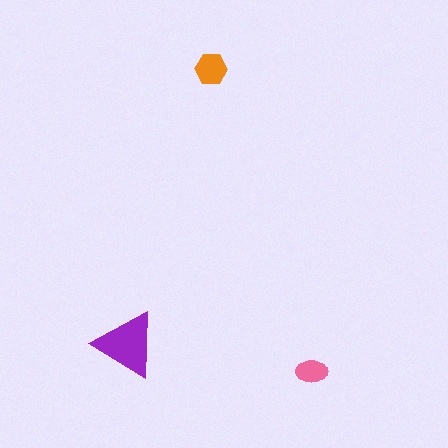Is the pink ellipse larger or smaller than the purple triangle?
Smaller.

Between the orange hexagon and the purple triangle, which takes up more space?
The purple triangle.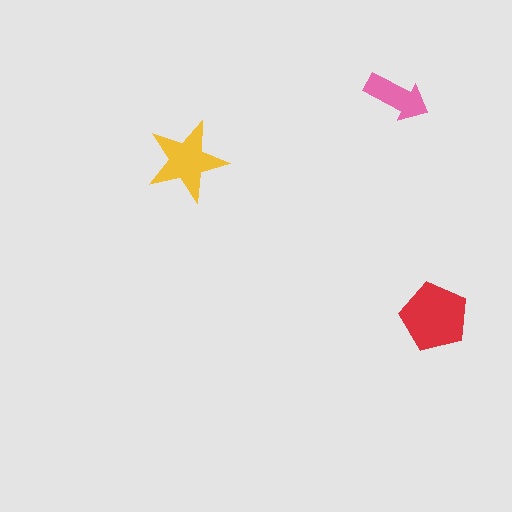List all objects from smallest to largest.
The pink arrow, the yellow star, the red pentagon.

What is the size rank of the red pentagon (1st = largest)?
1st.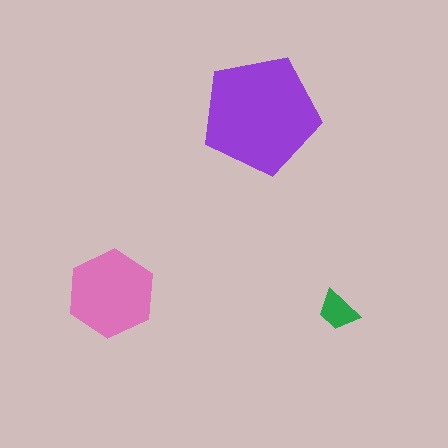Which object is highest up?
The purple pentagon is topmost.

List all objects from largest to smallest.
The purple pentagon, the pink hexagon, the green trapezoid.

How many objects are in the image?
There are 3 objects in the image.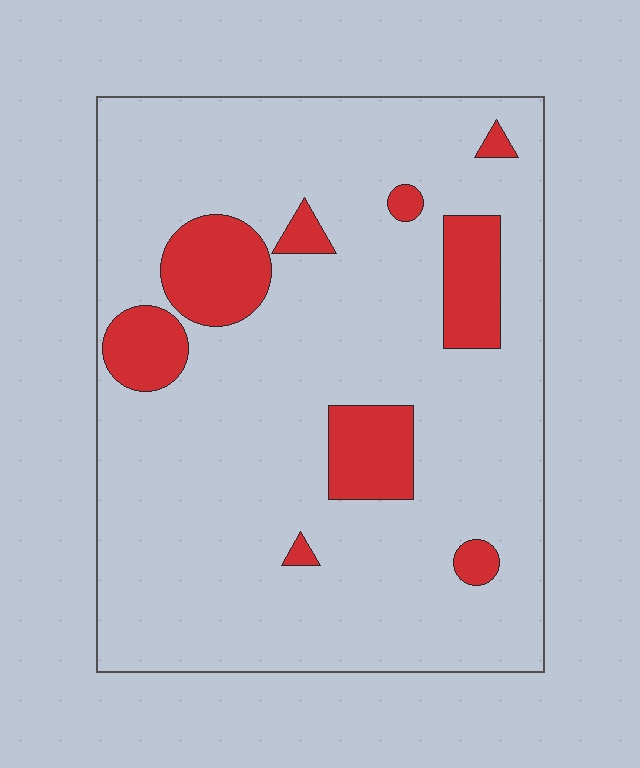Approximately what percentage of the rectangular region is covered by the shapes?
Approximately 15%.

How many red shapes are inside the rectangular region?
9.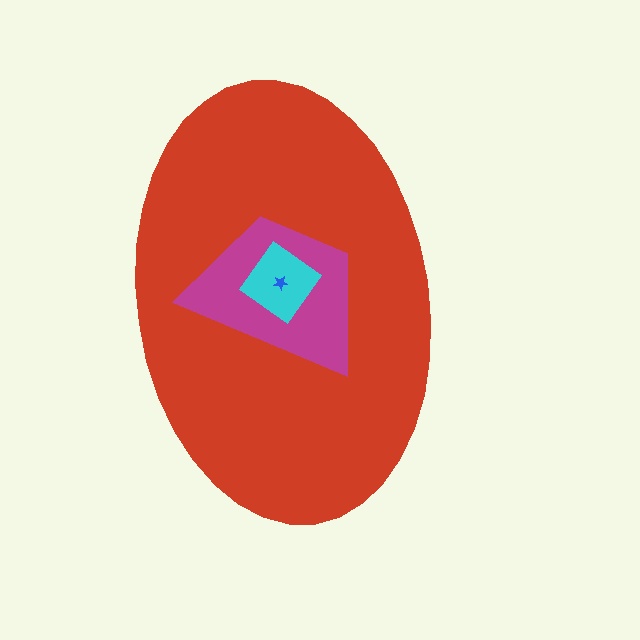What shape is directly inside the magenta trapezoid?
The cyan diamond.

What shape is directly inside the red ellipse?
The magenta trapezoid.